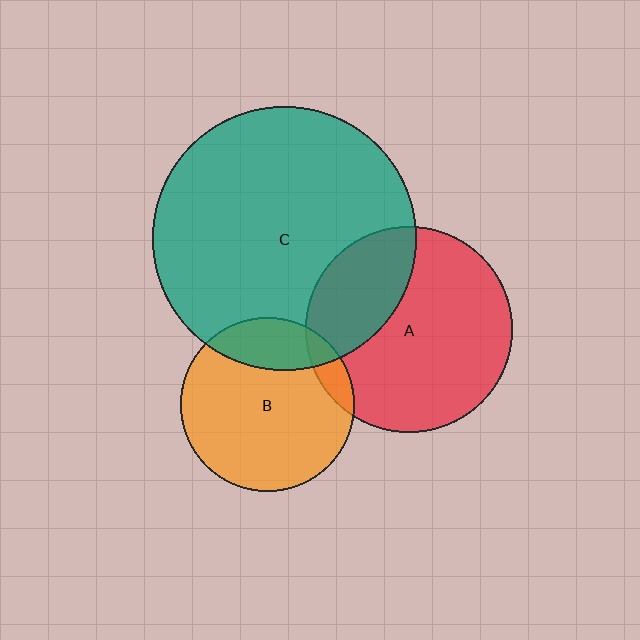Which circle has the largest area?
Circle C (teal).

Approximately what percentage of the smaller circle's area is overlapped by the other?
Approximately 20%.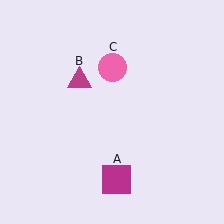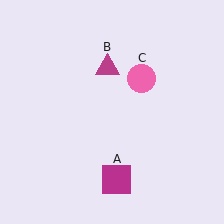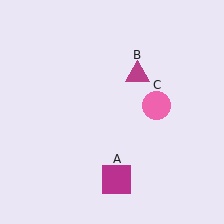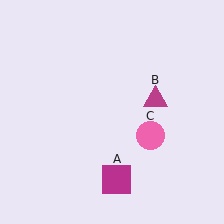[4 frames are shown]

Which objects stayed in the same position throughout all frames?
Magenta square (object A) remained stationary.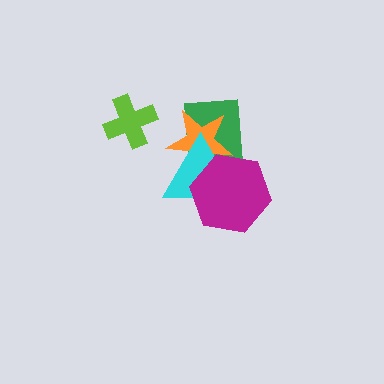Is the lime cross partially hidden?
No, no other shape covers it.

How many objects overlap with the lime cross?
0 objects overlap with the lime cross.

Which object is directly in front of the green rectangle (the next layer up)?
The orange star is directly in front of the green rectangle.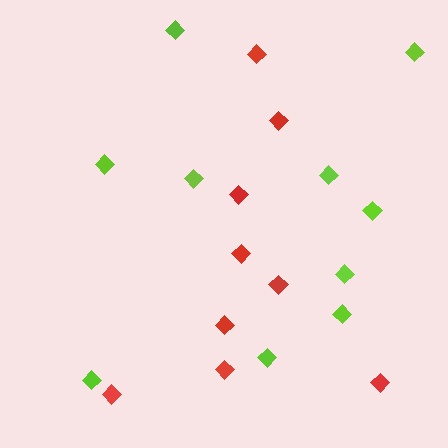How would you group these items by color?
There are 2 groups: one group of red diamonds (9) and one group of lime diamonds (10).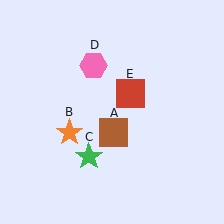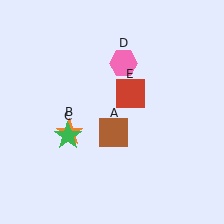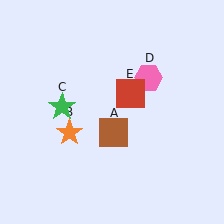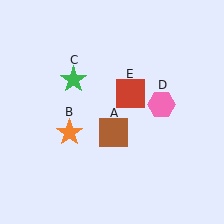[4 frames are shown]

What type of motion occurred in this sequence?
The green star (object C), pink hexagon (object D) rotated clockwise around the center of the scene.